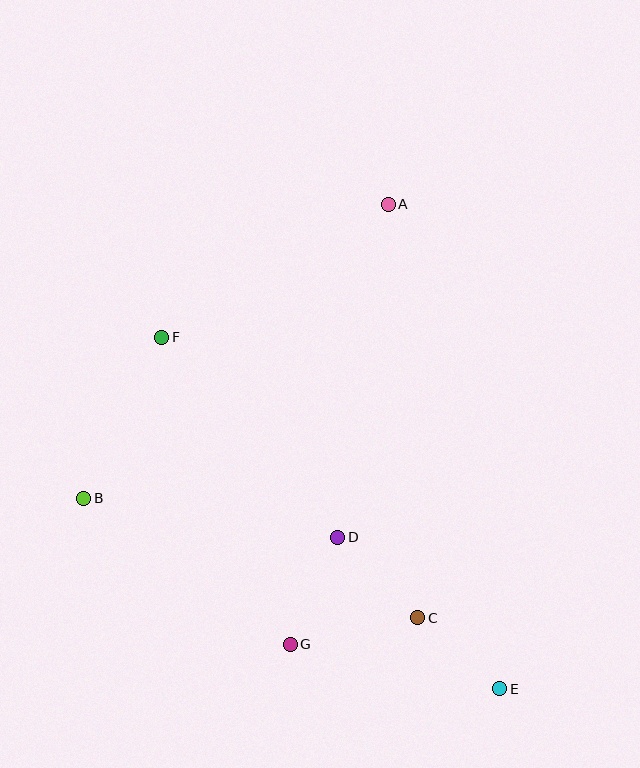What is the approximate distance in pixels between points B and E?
The distance between B and E is approximately 457 pixels.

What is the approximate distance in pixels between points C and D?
The distance between C and D is approximately 113 pixels.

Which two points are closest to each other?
Points C and E are closest to each other.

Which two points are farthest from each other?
Points A and E are farthest from each other.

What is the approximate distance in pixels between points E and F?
The distance between E and F is approximately 488 pixels.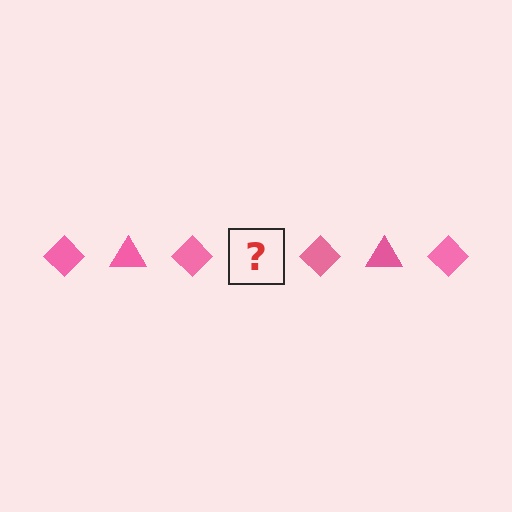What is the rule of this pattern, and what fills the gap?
The rule is that the pattern cycles through diamond, triangle shapes in pink. The gap should be filled with a pink triangle.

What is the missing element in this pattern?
The missing element is a pink triangle.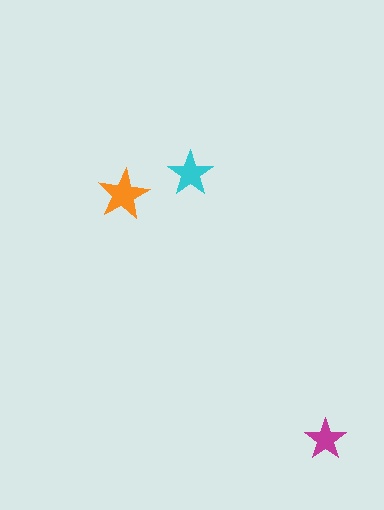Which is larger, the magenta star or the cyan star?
The cyan one.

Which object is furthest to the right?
The magenta star is rightmost.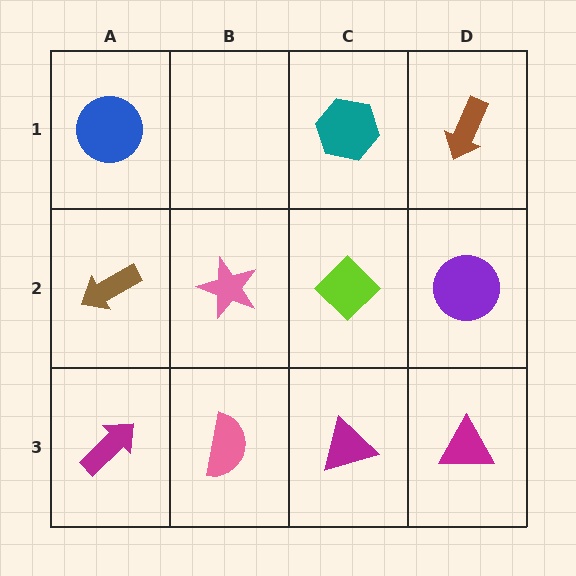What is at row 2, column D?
A purple circle.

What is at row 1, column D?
A brown arrow.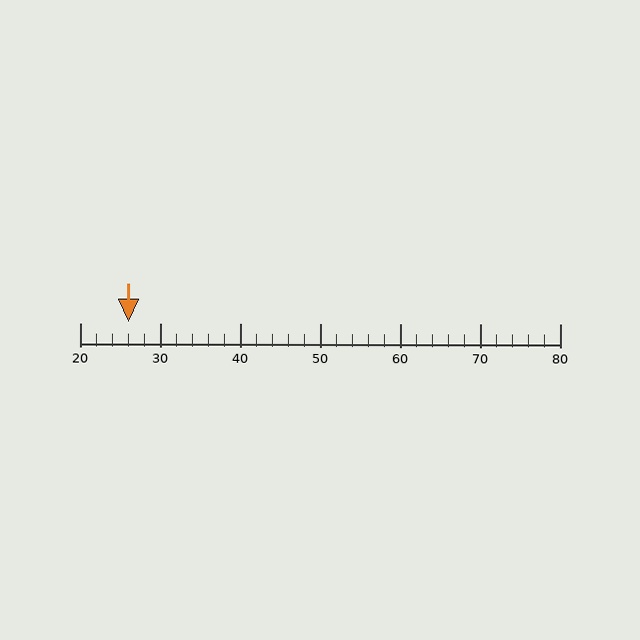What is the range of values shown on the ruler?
The ruler shows values from 20 to 80.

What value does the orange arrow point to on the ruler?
The orange arrow points to approximately 26.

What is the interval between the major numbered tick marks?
The major tick marks are spaced 10 units apart.